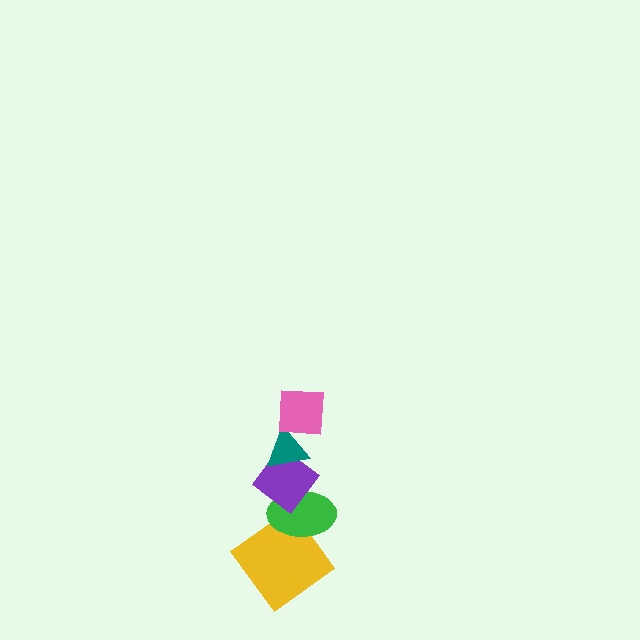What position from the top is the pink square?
The pink square is 1st from the top.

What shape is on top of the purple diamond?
The teal triangle is on top of the purple diamond.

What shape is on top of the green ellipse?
The purple diamond is on top of the green ellipse.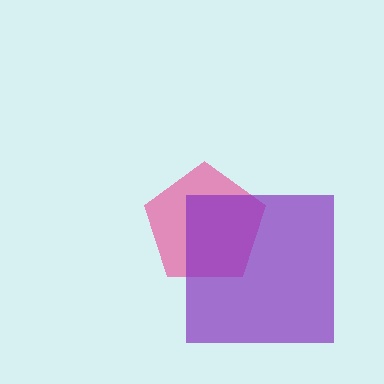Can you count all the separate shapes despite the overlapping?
Yes, there are 2 separate shapes.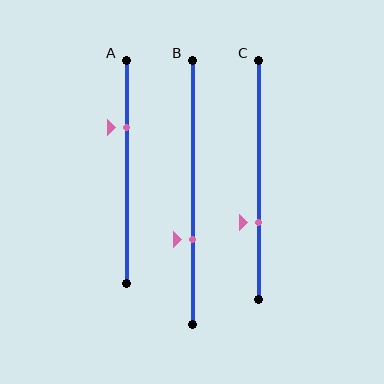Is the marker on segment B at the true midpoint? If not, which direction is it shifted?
No, the marker on segment B is shifted downward by about 18% of the segment length.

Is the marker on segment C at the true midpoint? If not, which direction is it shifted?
No, the marker on segment C is shifted downward by about 18% of the segment length.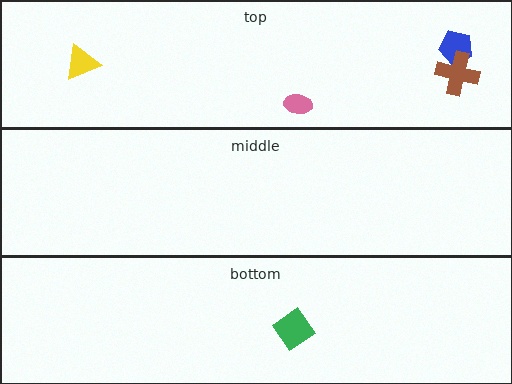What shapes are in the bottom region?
The green diamond.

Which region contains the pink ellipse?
The top region.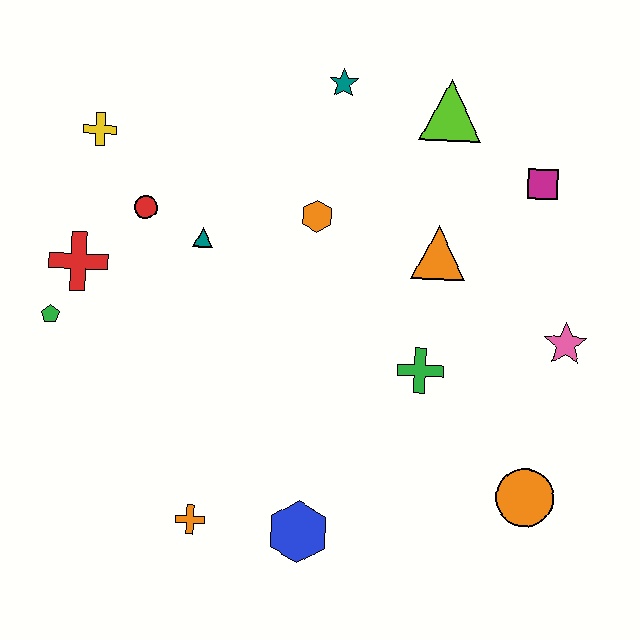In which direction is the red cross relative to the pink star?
The red cross is to the left of the pink star.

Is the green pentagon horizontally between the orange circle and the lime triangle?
No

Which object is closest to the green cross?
The orange triangle is closest to the green cross.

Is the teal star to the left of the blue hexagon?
No